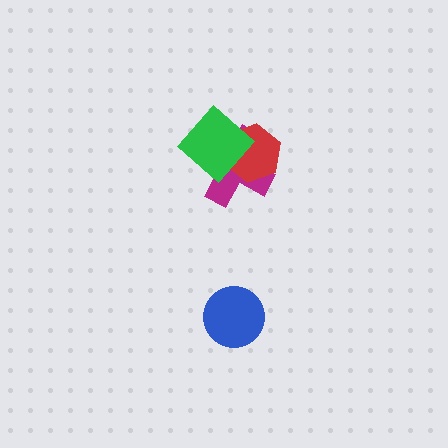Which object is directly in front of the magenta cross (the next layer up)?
The red hexagon is directly in front of the magenta cross.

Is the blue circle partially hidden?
No, no other shape covers it.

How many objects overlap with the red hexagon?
2 objects overlap with the red hexagon.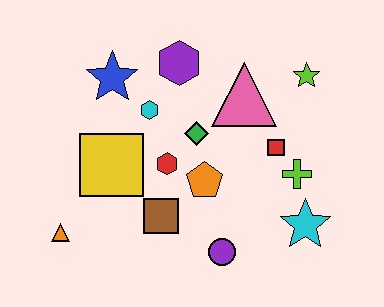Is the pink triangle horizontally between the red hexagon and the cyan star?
Yes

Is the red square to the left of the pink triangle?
No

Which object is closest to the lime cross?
The red square is closest to the lime cross.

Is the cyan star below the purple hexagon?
Yes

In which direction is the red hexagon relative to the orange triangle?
The red hexagon is to the right of the orange triangle.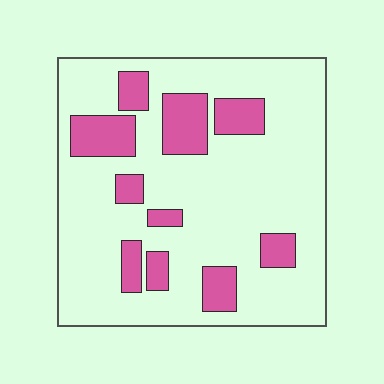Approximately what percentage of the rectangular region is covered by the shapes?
Approximately 20%.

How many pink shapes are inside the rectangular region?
10.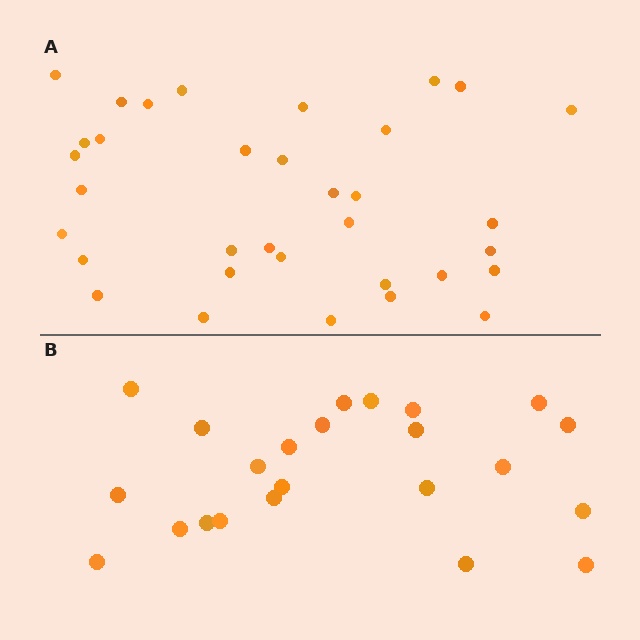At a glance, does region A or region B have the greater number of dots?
Region A (the top region) has more dots.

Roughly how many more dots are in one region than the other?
Region A has roughly 12 or so more dots than region B.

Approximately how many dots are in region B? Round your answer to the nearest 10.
About 20 dots. (The exact count is 23, which rounds to 20.)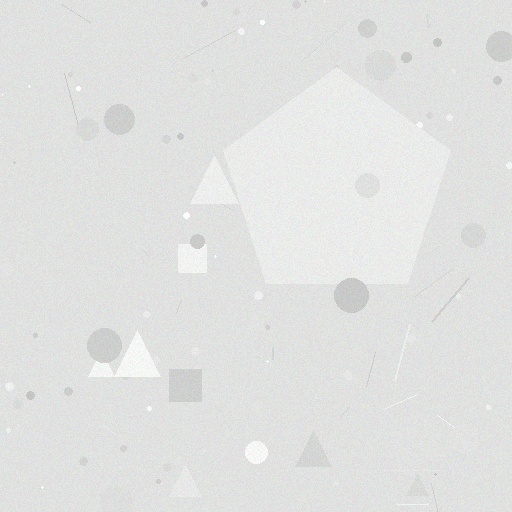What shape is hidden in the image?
A pentagon is hidden in the image.